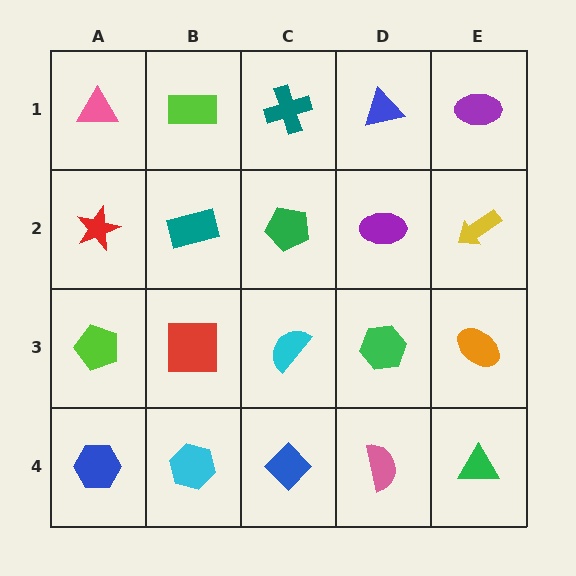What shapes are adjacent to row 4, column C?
A cyan semicircle (row 3, column C), a cyan hexagon (row 4, column B), a pink semicircle (row 4, column D).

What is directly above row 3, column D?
A purple ellipse.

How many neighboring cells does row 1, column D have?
3.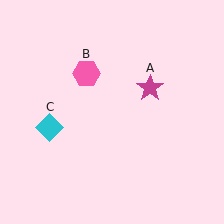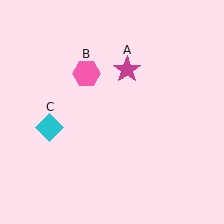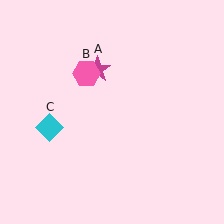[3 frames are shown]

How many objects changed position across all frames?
1 object changed position: magenta star (object A).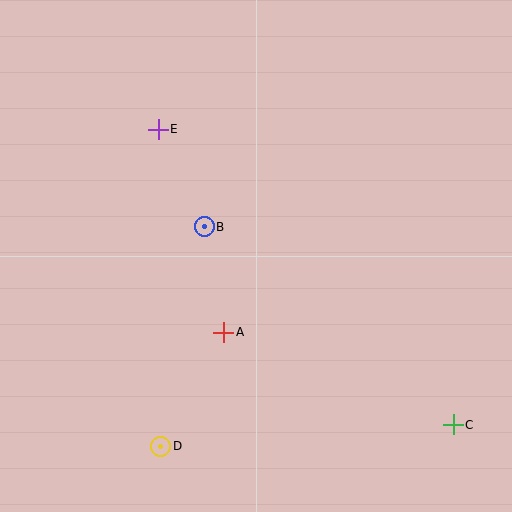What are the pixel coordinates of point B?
Point B is at (204, 227).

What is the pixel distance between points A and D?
The distance between A and D is 130 pixels.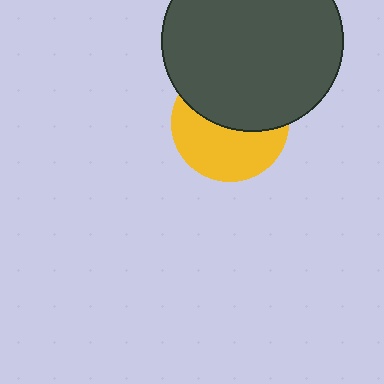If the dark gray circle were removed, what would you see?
You would see the complete yellow circle.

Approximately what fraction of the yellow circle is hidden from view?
Roughly 49% of the yellow circle is hidden behind the dark gray circle.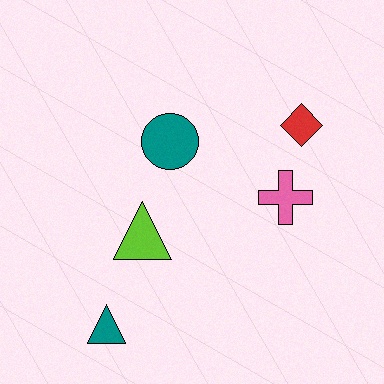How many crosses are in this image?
There is 1 cross.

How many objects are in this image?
There are 5 objects.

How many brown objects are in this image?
There are no brown objects.